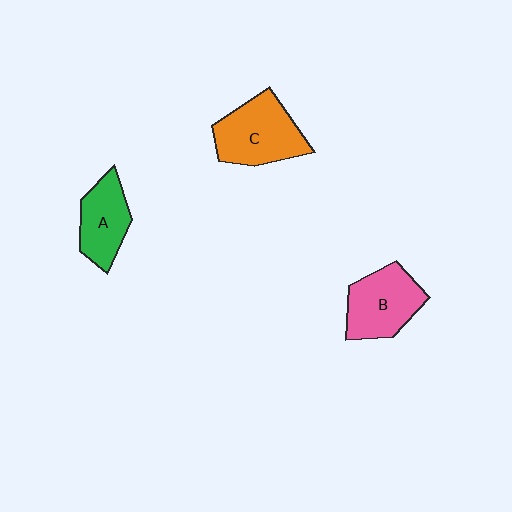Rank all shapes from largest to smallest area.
From largest to smallest: C (orange), B (pink), A (green).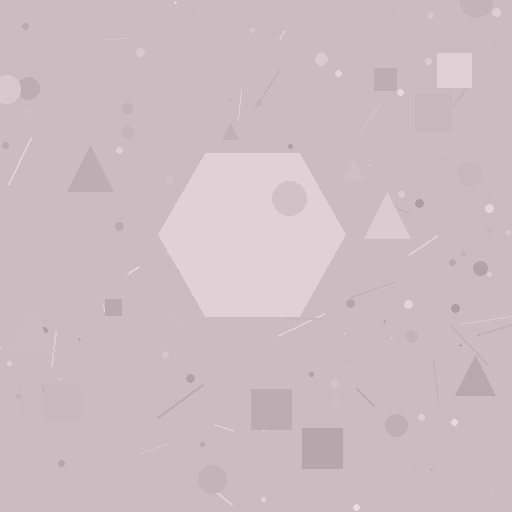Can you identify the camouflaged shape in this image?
The camouflaged shape is a hexagon.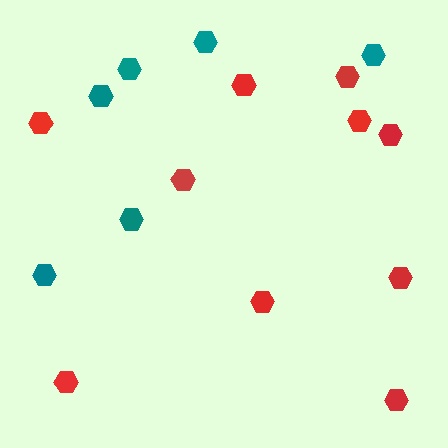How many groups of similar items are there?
There are 2 groups: one group of teal hexagons (6) and one group of red hexagons (10).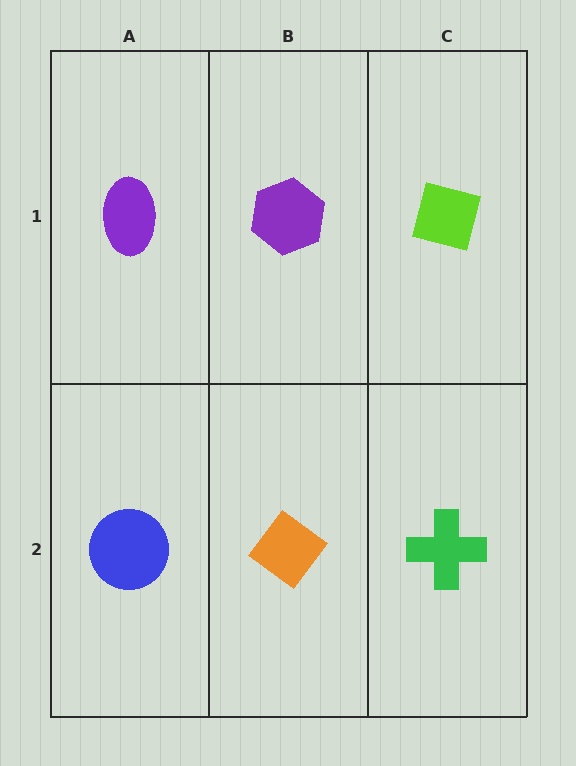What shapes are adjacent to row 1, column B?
An orange diamond (row 2, column B), a purple ellipse (row 1, column A), a lime square (row 1, column C).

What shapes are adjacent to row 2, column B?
A purple hexagon (row 1, column B), a blue circle (row 2, column A), a green cross (row 2, column C).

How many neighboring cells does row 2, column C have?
2.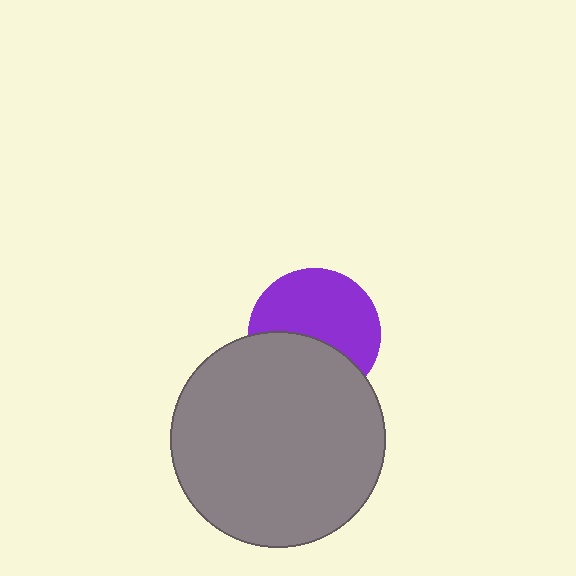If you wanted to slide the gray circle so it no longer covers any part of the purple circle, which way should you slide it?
Slide it down — that is the most direct way to separate the two shapes.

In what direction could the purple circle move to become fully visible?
The purple circle could move up. That would shift it out from behind the gray circle entirely.